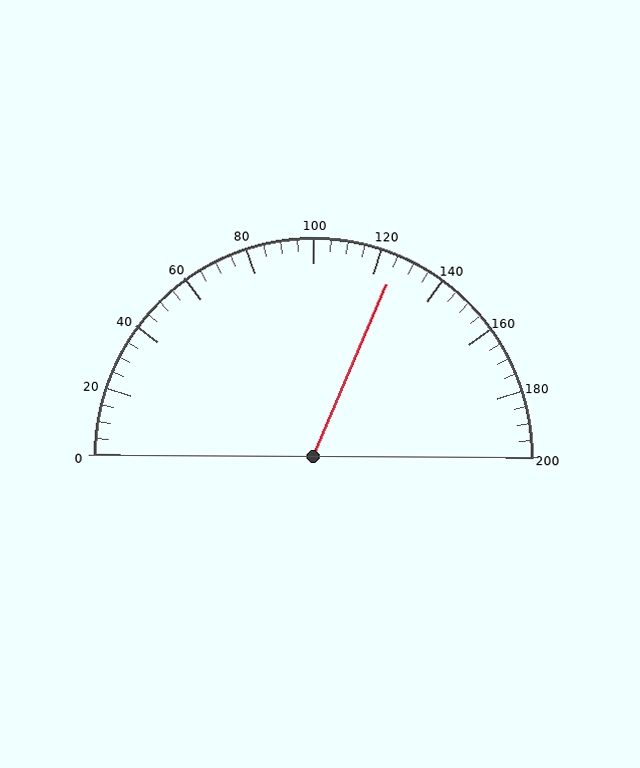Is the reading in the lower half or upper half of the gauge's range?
The reading is in the upper half of the range (0 to 200).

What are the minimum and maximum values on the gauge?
The gauge ranges from 0 to 200.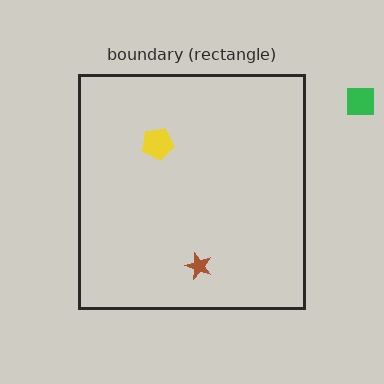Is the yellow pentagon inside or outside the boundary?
Inside.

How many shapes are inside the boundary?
2 inside, 1 outside.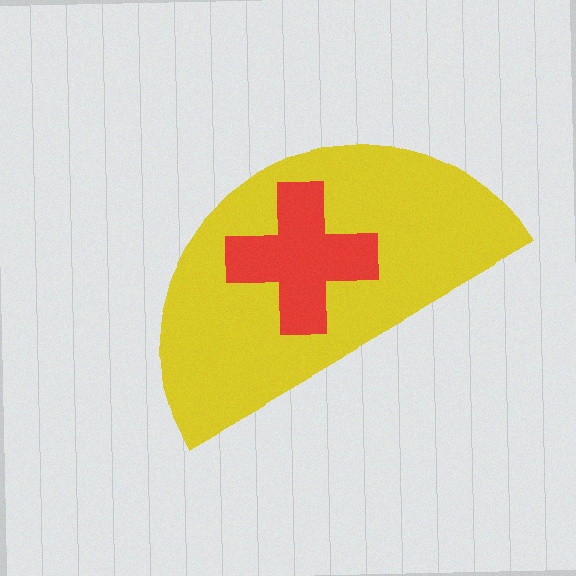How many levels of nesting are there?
2.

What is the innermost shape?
The red cross.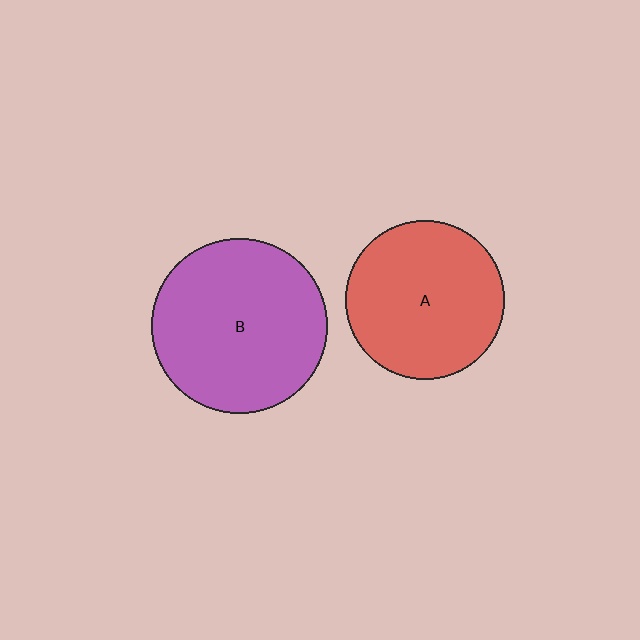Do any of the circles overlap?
No, none of the circles overlap.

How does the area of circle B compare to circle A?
Approximately 1.2 times.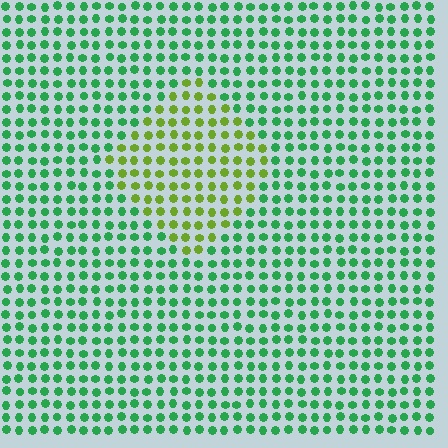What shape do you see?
I see a diamond.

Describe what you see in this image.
The image is filled with small green elements in a uniform arrangement. A diamond-shaped region is visible where the elements are tinted to a slightly different hue, forming a subtle color boundary.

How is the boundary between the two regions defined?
The boundary is defined purely by a slight shift in hue (about 50 degrees). Spacing, size, and orientation are identical on both sides.